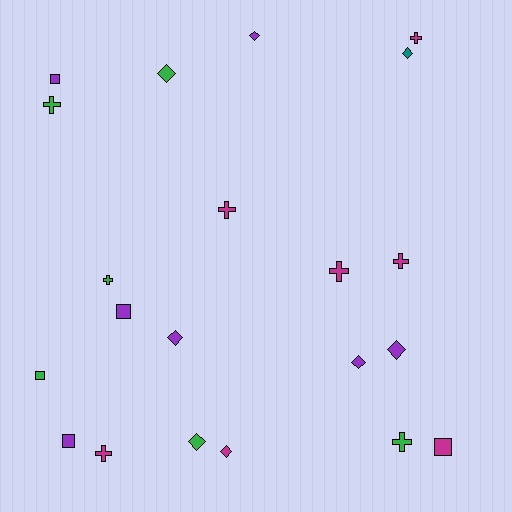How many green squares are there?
There is 1 green square.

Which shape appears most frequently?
Cross, with 8 objects.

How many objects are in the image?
There are 21 objects.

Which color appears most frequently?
Purple, with 7 objects.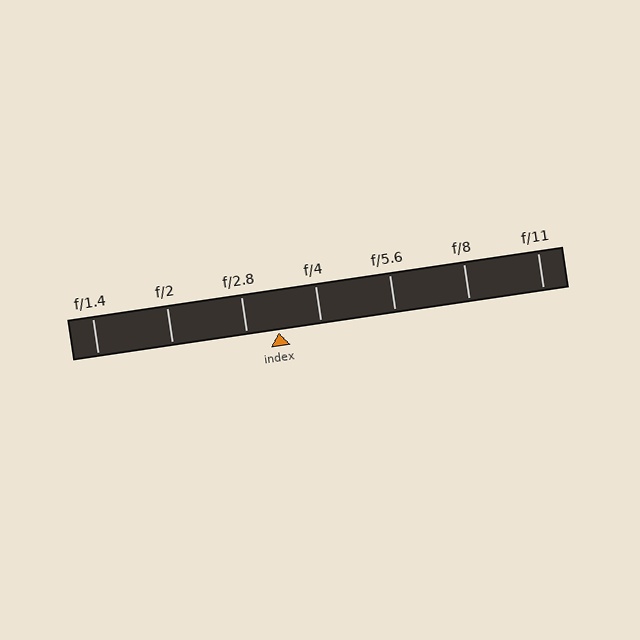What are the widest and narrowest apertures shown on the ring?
The widest aperture shown is f/1.4 and the narrowest is f/11.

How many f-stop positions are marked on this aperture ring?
There are 7 f-stop positions marked.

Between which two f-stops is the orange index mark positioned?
The index mark is between f/2.8 and f/4.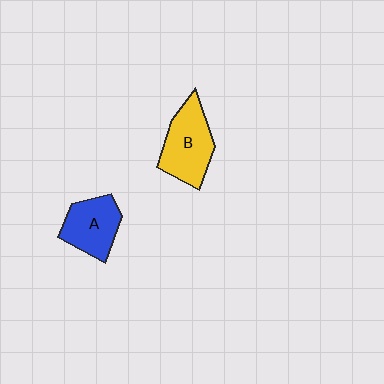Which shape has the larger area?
Shape B (yellow).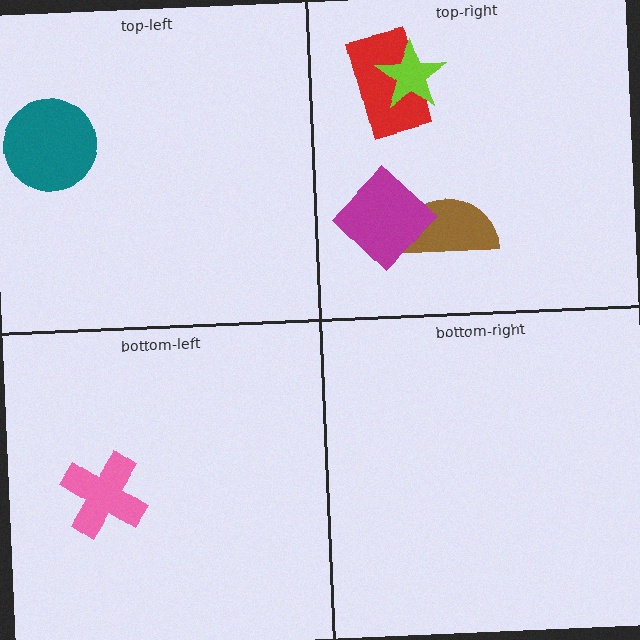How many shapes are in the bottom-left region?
1.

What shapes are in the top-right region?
The red rectangle, the brown semicircle, the lime star, the magenta diamond.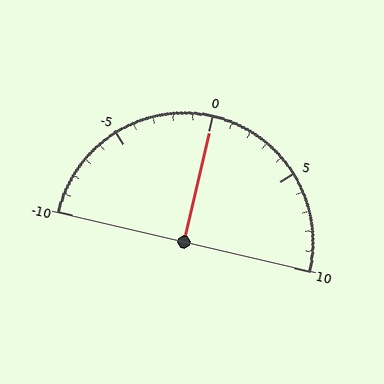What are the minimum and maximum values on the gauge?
The gauge ranges from -10 to 10.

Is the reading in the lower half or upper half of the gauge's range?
The reading is in the upper half of the range (-10 to 10).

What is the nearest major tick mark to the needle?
The nearest major tick mark is 0.